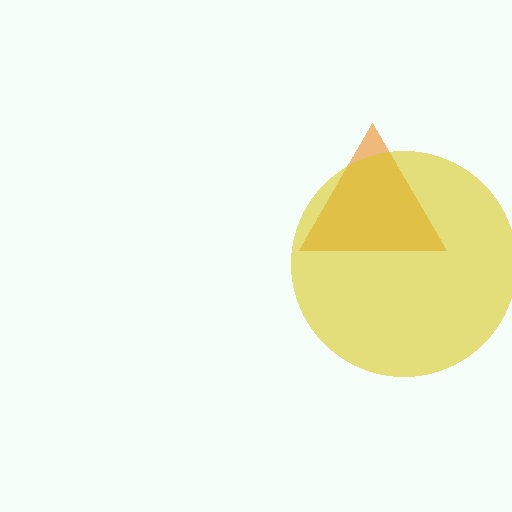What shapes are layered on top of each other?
The layered shapes are: an orange triangle, a yellow circle.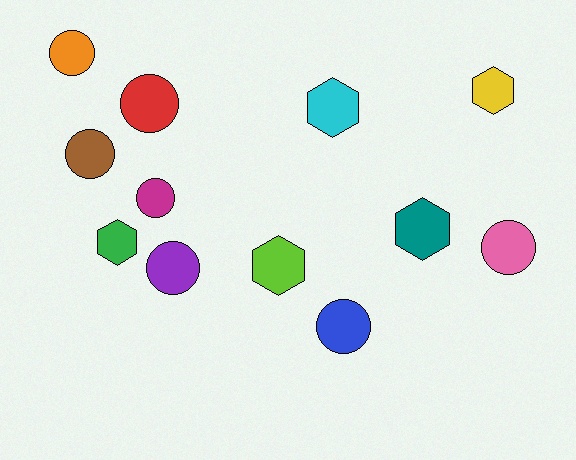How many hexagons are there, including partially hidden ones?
There are 5 hexagons.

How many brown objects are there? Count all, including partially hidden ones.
There is 1 brown object.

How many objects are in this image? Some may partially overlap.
There are 12 objects.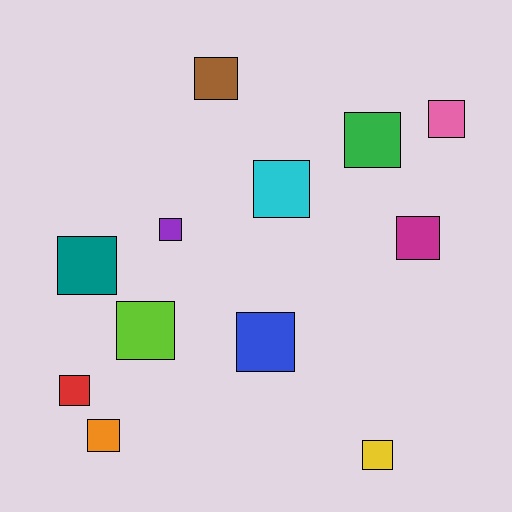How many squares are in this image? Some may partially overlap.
There are 12 squares.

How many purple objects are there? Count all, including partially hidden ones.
There is 1 purple object.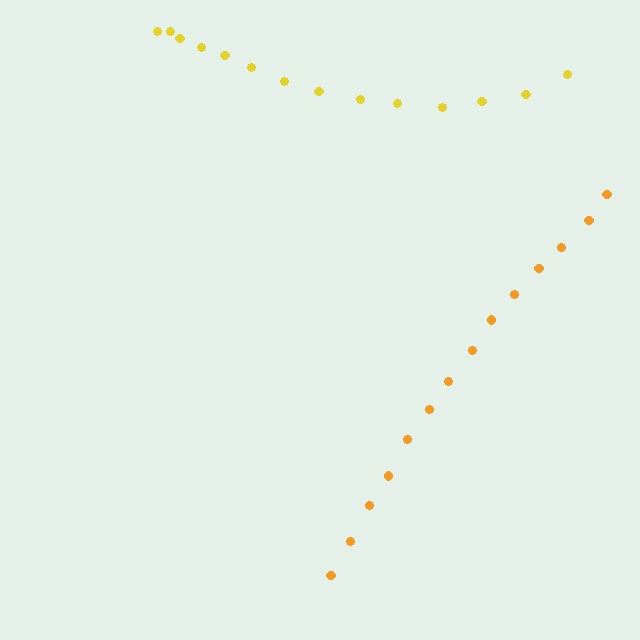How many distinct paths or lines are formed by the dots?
There are 2 distinct paths.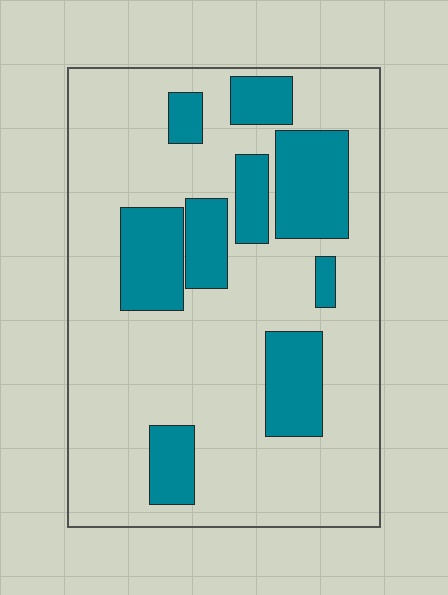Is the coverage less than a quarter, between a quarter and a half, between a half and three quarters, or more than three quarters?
Between a quarter and a half.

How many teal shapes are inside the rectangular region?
9.